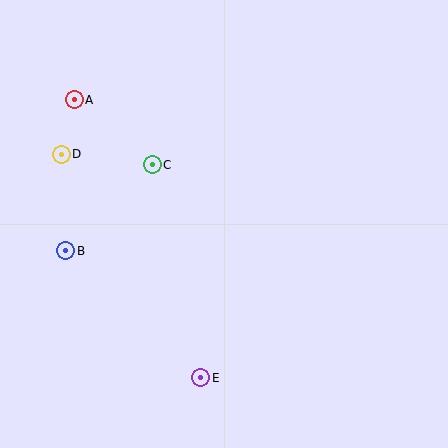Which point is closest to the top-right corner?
Point C is closest to the top-right corner.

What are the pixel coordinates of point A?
Point A is at (74, 100).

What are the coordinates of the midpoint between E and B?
The midpoint between E and B is at (133, 314).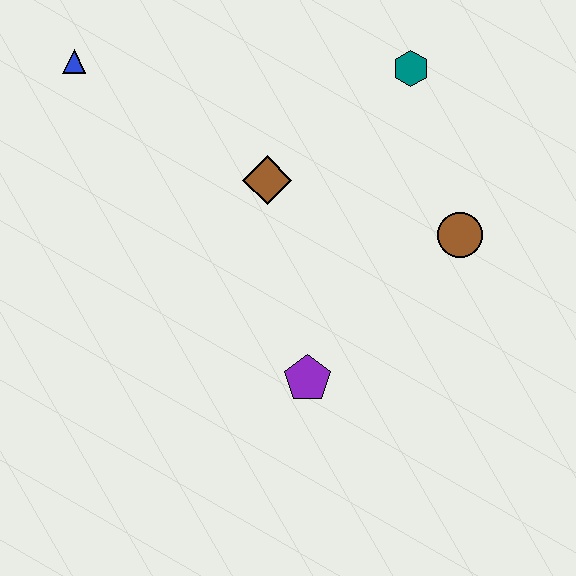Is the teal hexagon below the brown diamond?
No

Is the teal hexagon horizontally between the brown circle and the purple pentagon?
Yes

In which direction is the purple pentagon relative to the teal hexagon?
The purple pentagon is below the teal hexagon.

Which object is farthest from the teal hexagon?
The blue triangle is farthest from the teal hexagon.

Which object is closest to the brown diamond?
The teal hexagon is closest to the brown diamond.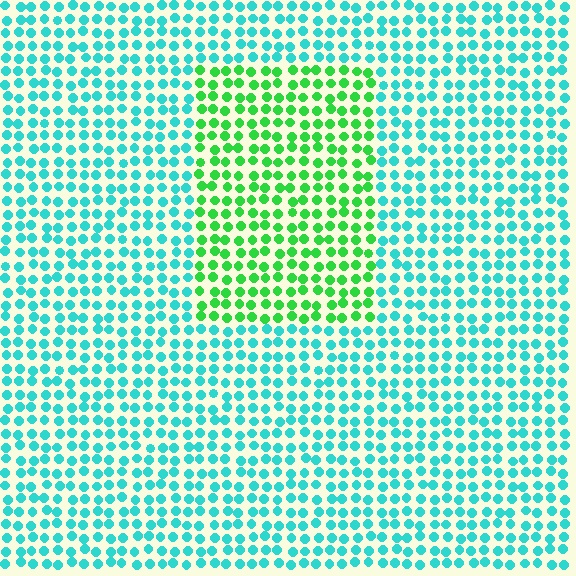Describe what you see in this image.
The image is filled with small cyan elements in a uniform arrangement. A rectangle-shaped region is visible where the elements are tinted to a slightly different hue, forming a subtle color boundary.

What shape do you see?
I see a rectangle.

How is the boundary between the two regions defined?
The boundary is defined purely by a slight shift in hue (about 51 degrees). Spacing, size, and orientation are identical on both sides.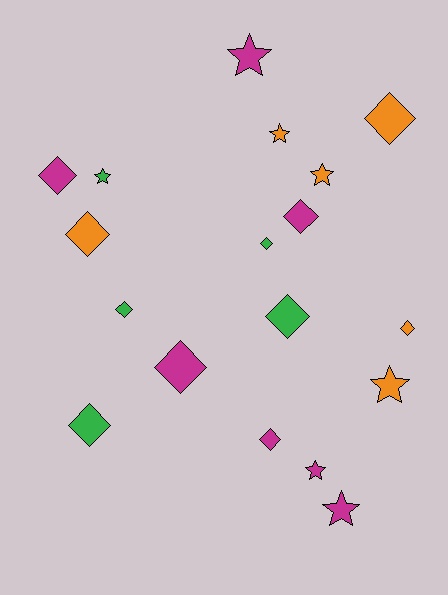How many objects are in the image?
There are 18 objects.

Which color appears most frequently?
Magenta, with 7 objects.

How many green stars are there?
There is 1 green star.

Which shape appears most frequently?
Diamond, with 11 objects.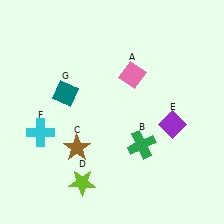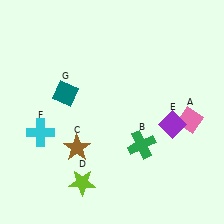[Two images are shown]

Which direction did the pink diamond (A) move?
The pink diamond (A) moved right.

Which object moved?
The pink diamond (A) moved right.